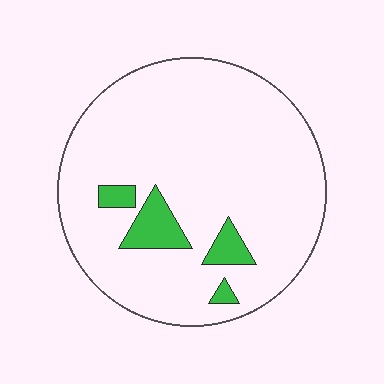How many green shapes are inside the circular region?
4.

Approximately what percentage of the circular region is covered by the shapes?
Approximately 10%.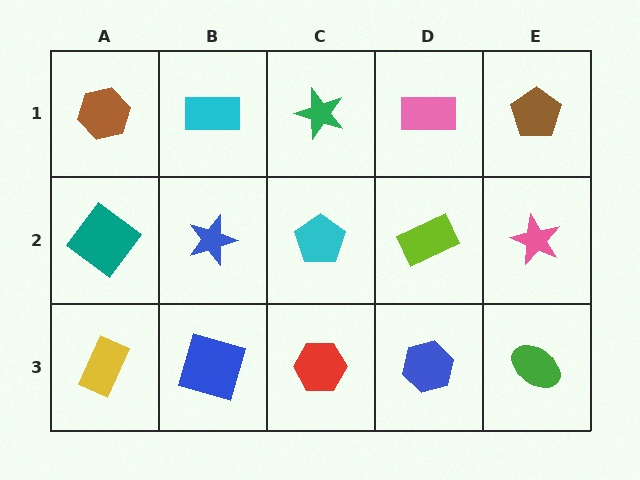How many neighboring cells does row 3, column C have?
3.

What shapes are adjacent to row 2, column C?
A green star (row 1, column C), a red hexagon (row 3, column C), a blue star (row 2, column B), a lime rectangle (row 2, column D).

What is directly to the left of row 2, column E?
A lime rectangle.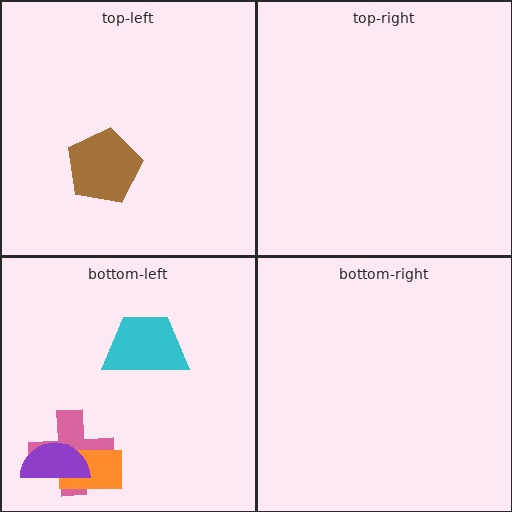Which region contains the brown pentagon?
The top-left region.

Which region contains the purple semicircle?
The bottom-left region.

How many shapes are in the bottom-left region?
4.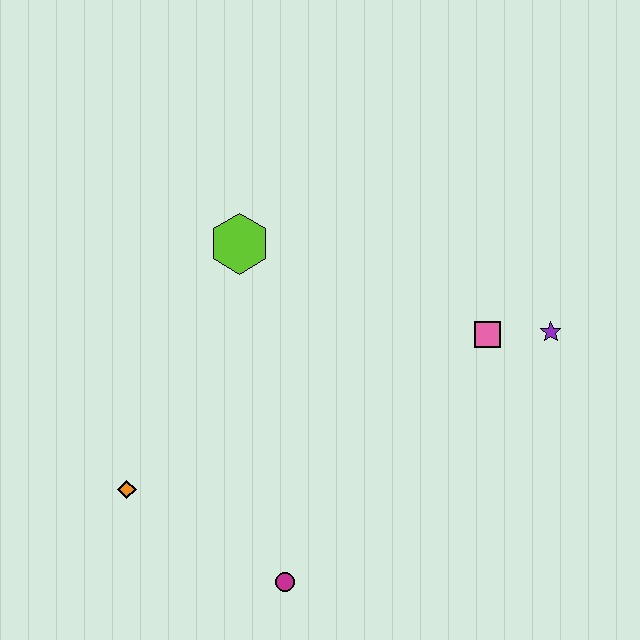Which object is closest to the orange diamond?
The magenta circle is closest to the orange diamond.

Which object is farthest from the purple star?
The orange diamond is farthest from the purple star.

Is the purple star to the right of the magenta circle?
Yes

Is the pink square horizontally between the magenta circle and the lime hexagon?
No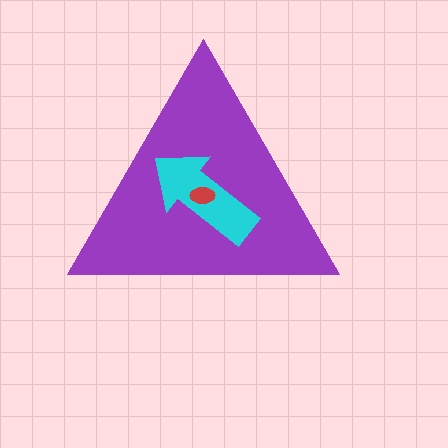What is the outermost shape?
The purple triangle.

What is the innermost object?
The red ellipse.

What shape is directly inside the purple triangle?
The cyan arrow.